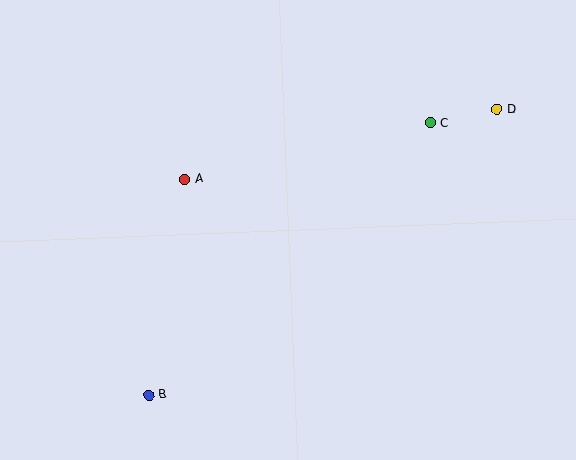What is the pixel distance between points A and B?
The distance between A and B is 219 pixels.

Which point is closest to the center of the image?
Point A at (185, 179) is closest to the center.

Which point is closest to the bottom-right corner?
Point D is closest to the bottom-right corner.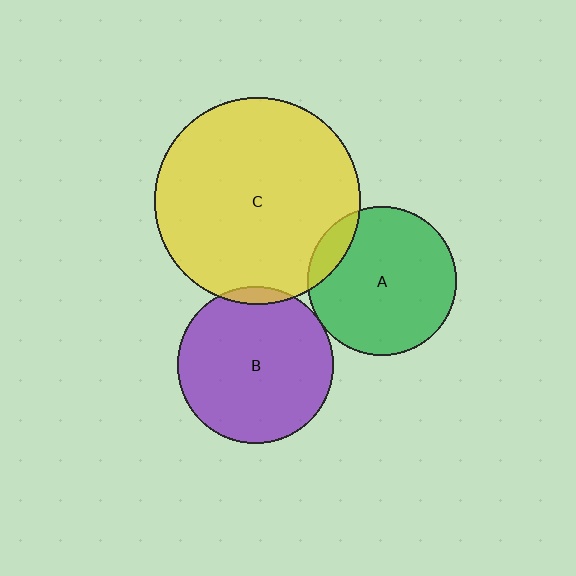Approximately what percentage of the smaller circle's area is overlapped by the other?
Approximately 5%.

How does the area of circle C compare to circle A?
Approximately 1.9 times.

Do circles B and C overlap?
Yes.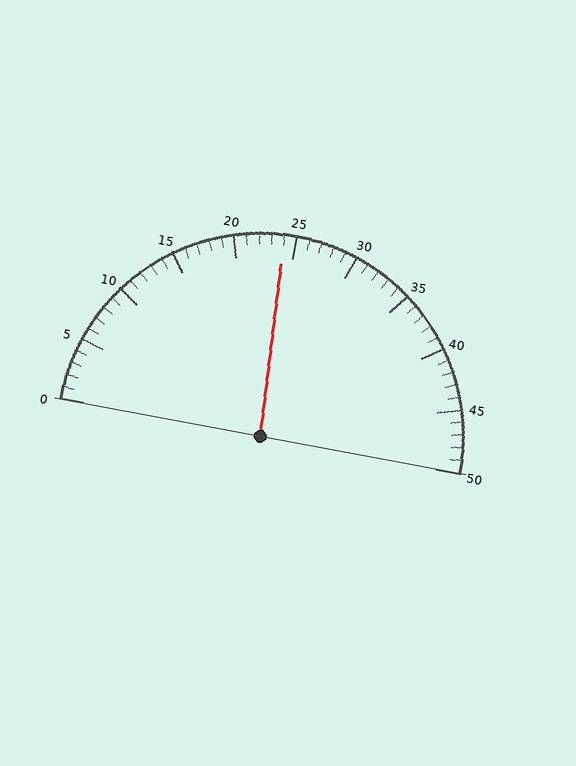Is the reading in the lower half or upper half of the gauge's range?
The reading is in the lower half of the range (0 to 50).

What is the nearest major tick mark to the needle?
The nearest major tick mark is 25.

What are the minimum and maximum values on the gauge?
The gauge ranges from 0 to 50.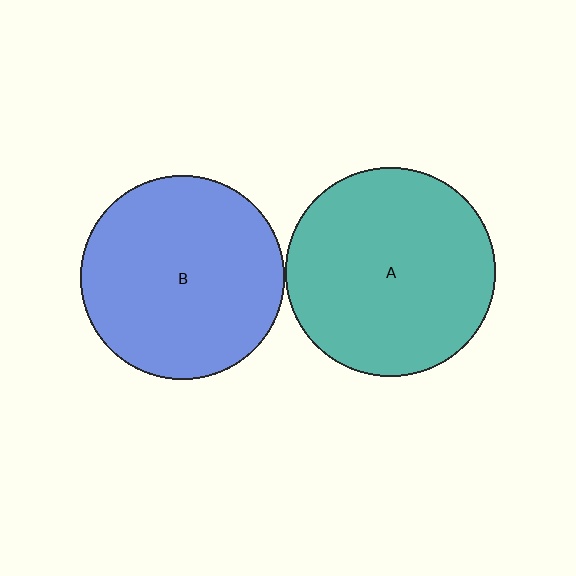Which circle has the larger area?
Circle A (teal).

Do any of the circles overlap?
No, none of the circles overlap.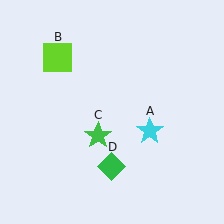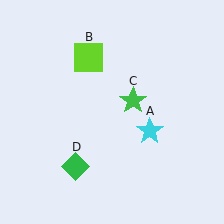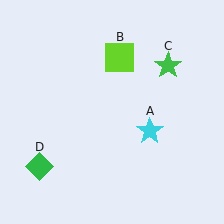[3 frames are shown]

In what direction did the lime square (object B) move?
The lime square (object B) moved right.